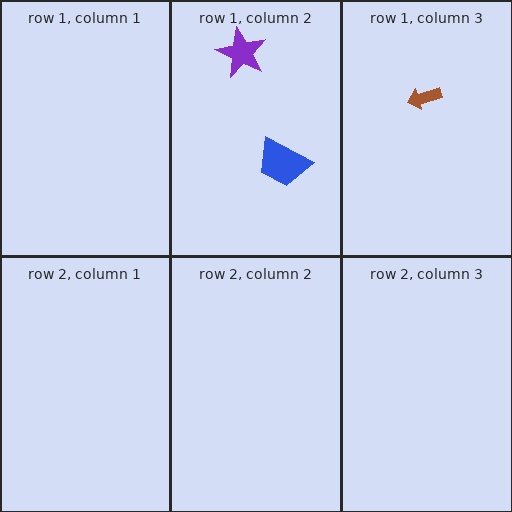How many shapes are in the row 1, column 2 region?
2.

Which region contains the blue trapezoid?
The row 1, column 2 region.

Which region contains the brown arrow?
The row 1, column 3 region.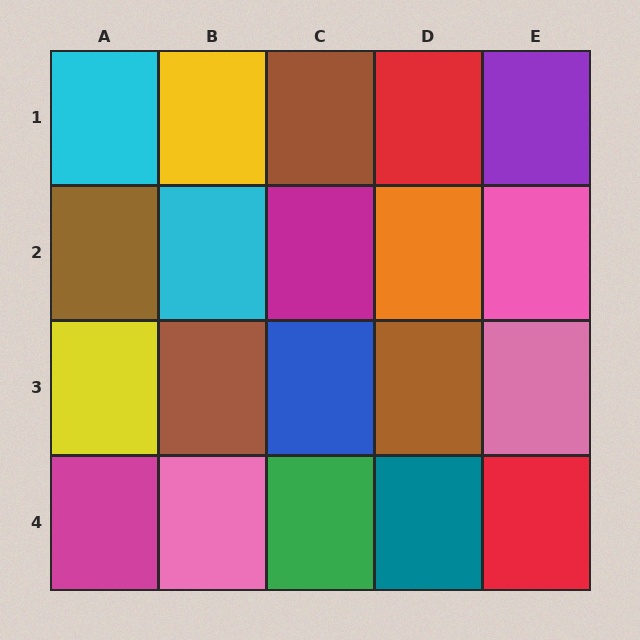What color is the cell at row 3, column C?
Blue.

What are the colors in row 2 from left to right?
Brown, cyan, magenta, orange, pink.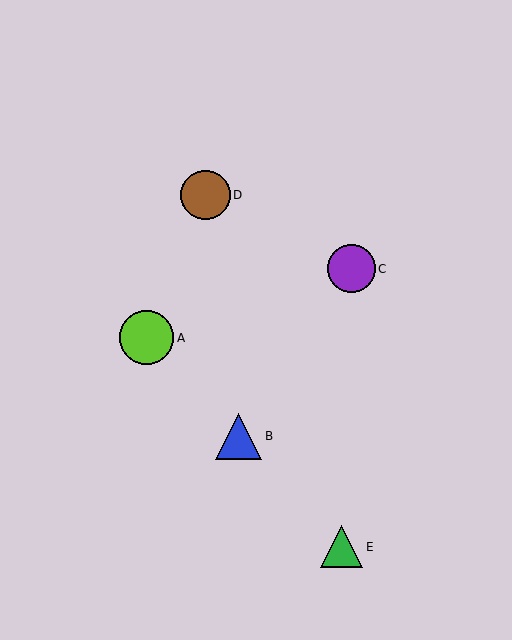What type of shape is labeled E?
Shape E is a green triangle.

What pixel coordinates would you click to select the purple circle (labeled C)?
Click at (351, 269) to select the purple circle C.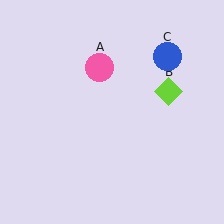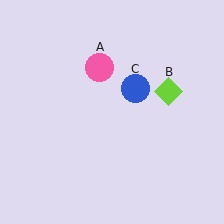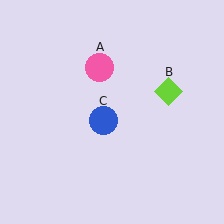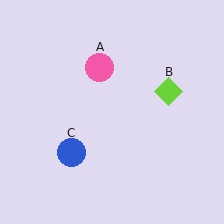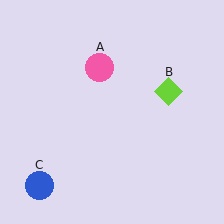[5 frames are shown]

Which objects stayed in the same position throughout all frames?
Pink circle (object A) and lime diamond (object B) remained stationary.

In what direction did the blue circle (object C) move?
The blue circle (object C) moved down and to the left.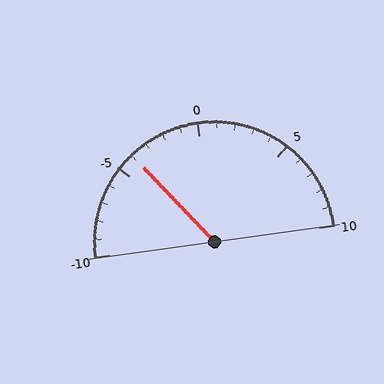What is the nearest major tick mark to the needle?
The nearest major tick mark is -5.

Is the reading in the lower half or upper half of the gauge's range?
The reading is in the lower half of the range (-10 to 10).